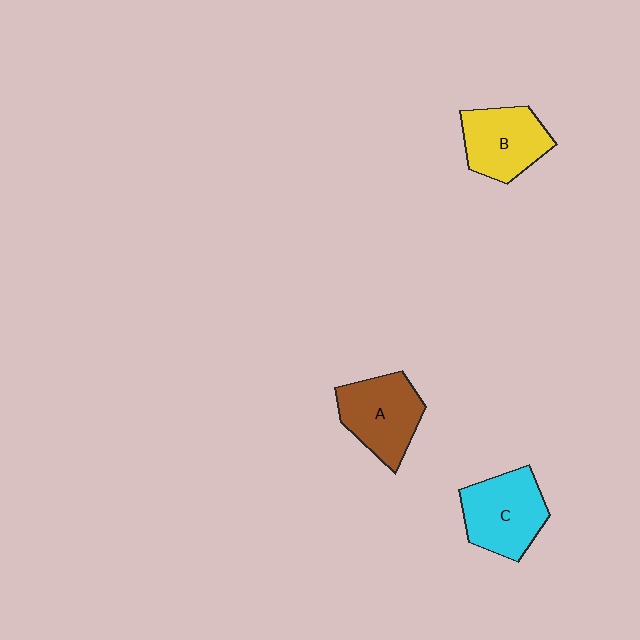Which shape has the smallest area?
Shape B (yellow).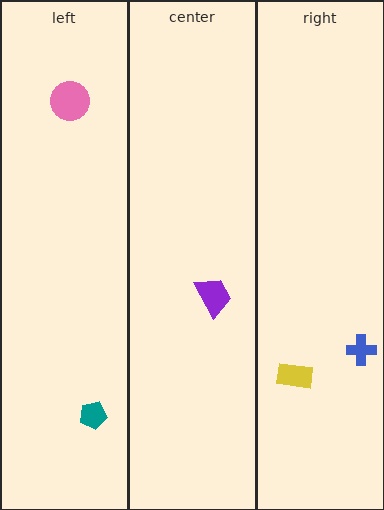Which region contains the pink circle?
The left region.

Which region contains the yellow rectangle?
The right region.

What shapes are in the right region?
The yellow rectangle, the blue cross.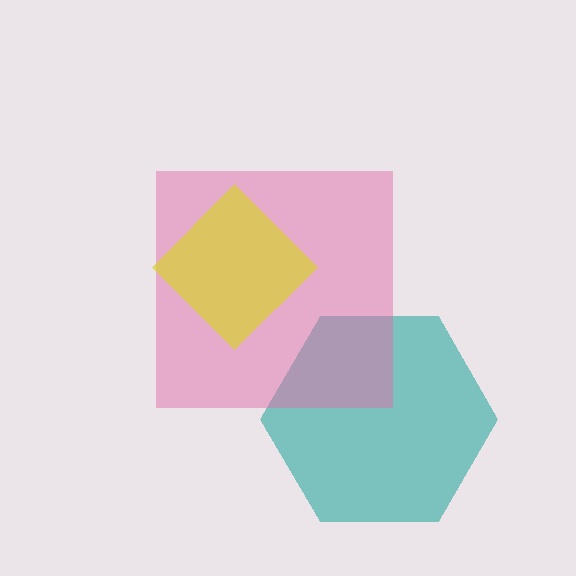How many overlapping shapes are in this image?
There are 3 overlapping shapes in the image.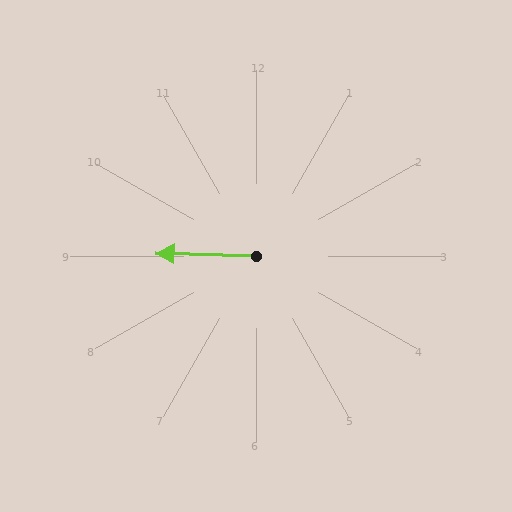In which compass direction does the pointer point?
West.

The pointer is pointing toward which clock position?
Roughly 9 o'clock.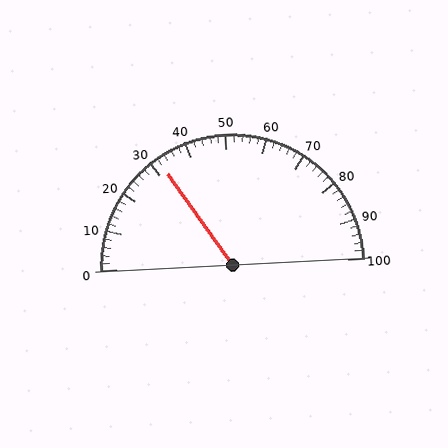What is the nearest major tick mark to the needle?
The nearest major tick mark is 30.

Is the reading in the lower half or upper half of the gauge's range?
The reading is in the lower half of the range (0 to 100).